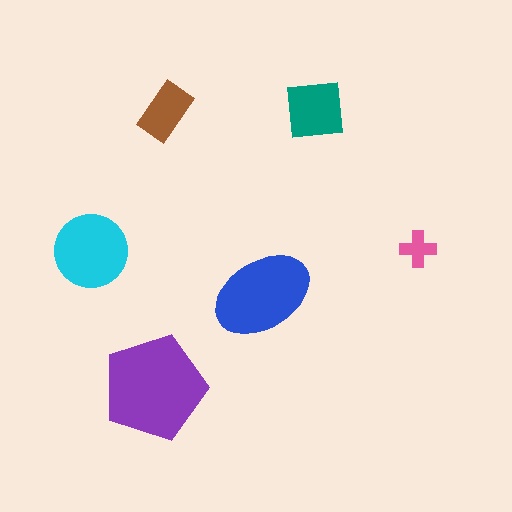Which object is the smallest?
The pink cross.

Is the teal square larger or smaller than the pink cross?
Larger.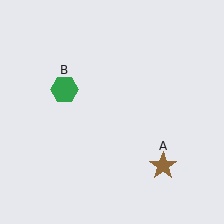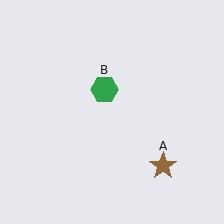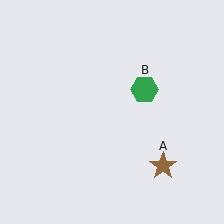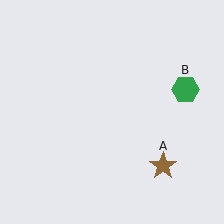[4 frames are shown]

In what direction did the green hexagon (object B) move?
The green hexagon (object B) moved right.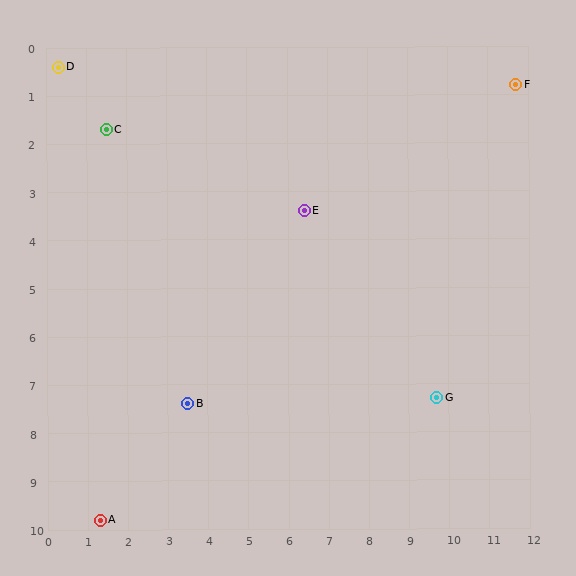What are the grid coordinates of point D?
Point D is at approximately (0.3, 0.4).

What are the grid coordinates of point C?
Point C is at approximately (1.5, 1.7).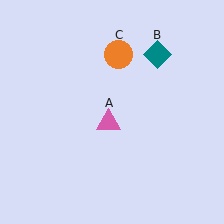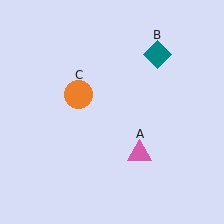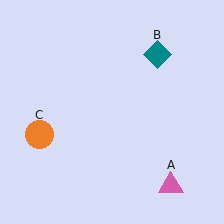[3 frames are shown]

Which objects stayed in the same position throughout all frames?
Teal diamond (object B) remained stationary.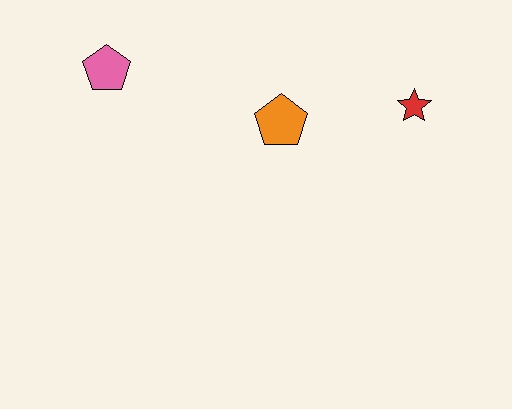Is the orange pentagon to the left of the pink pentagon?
No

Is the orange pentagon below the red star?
Yes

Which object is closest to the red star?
The orange pentagon is closest to the red star.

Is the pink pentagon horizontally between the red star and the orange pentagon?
No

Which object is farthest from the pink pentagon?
The red star is farthest from the pink pentagon.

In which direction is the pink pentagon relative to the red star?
The pink pentagon is to the left of the red star.